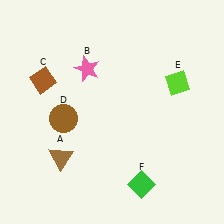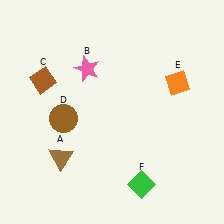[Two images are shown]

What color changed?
The diamond (E) changed from lime in Image 1 to orange in Image 2.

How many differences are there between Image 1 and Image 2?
There is 1 difference between the two images.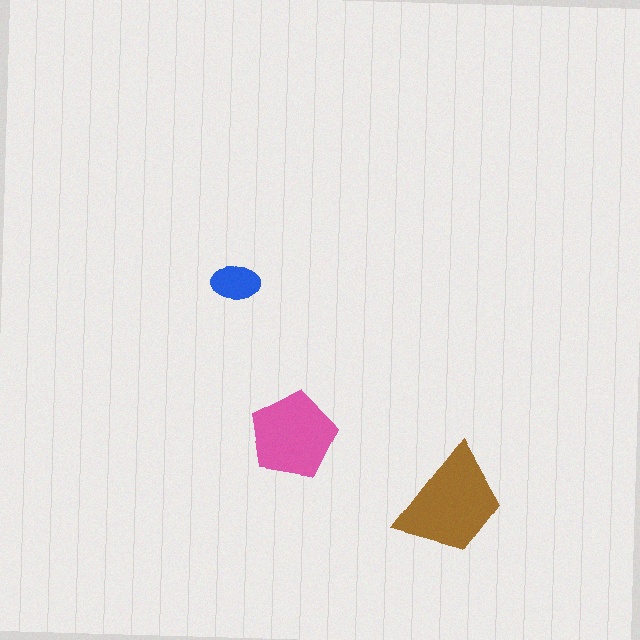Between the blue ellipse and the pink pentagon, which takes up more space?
The pink pentagon.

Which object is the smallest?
The blue ellipse.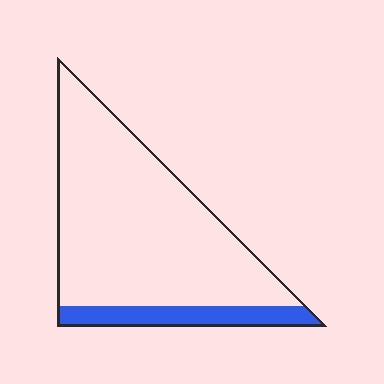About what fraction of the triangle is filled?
About one sixth (1/6).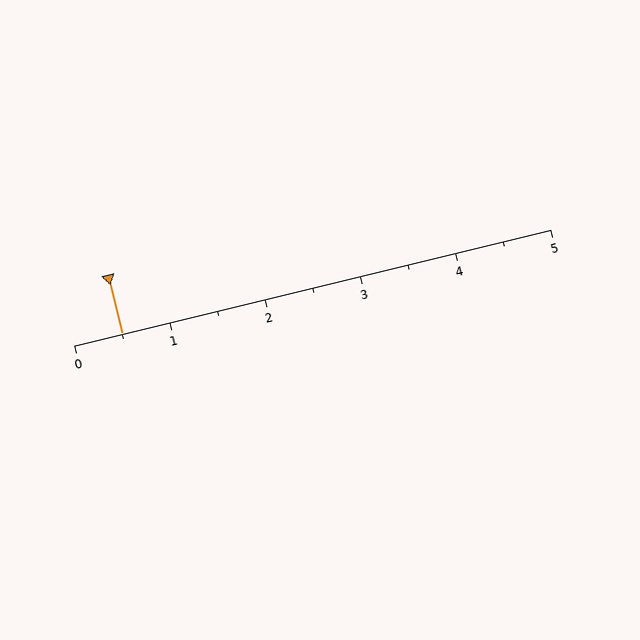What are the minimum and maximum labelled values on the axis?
The axis runs from 0 to 5.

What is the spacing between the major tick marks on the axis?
The major ticks are spaced 1 apart.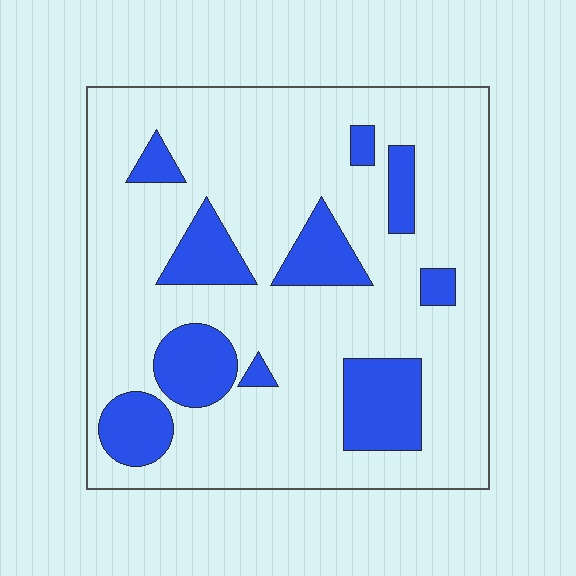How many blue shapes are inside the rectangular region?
10.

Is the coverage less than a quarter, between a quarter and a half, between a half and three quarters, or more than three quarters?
Less than a quarter.